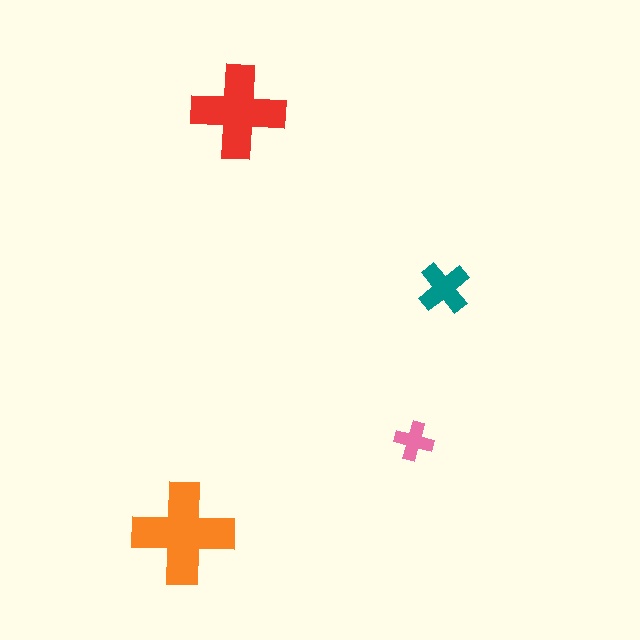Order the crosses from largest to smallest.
the orange one, the red one, the teal one, the pink one.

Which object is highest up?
The red cross is topmost.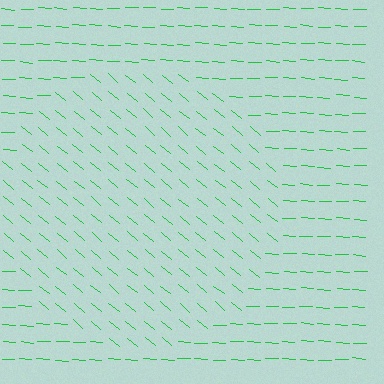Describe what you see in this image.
The image is filled with small green line segments. A circle region in the image has lines oriented differently from the surrounding lines, creating a visible texture boundary.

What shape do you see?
I see a circle.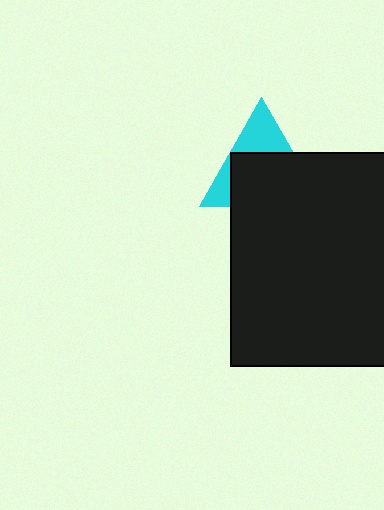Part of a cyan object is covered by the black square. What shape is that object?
It is a triangle.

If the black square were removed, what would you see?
You would see the complete cyan triangle.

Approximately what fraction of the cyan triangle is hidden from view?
Roughly 63% of the cyan triangle is hidden behind the black square.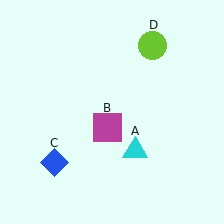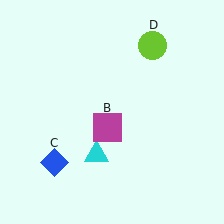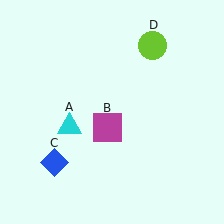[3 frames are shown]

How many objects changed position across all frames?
1 object changed position: cyan triangle (object A).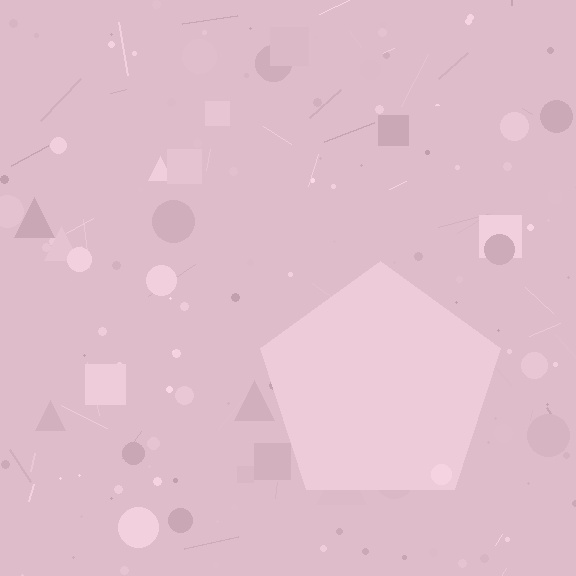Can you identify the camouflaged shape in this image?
The camouflaged shape is a pentagon.